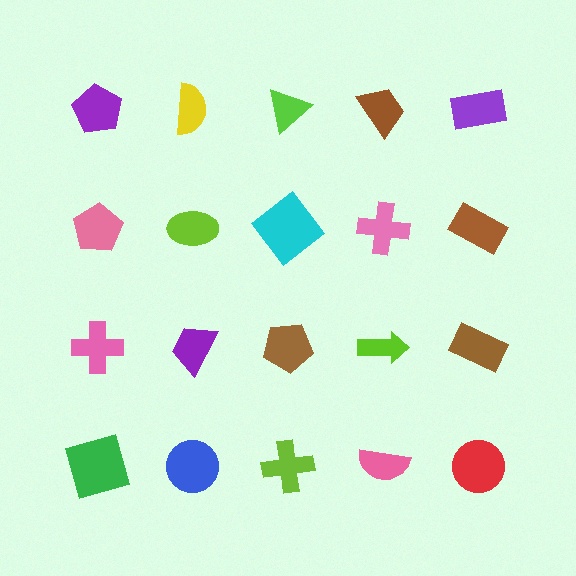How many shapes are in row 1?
5 shapes.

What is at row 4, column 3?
A lime cross.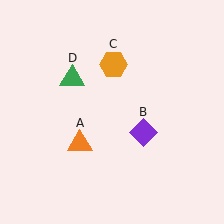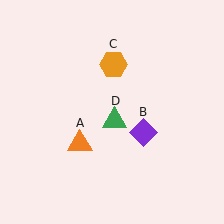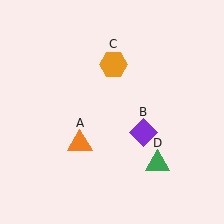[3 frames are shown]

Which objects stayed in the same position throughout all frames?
Orange triangle (object A) and purple diamond (object B) and orange hexagon (object C) remained stationary.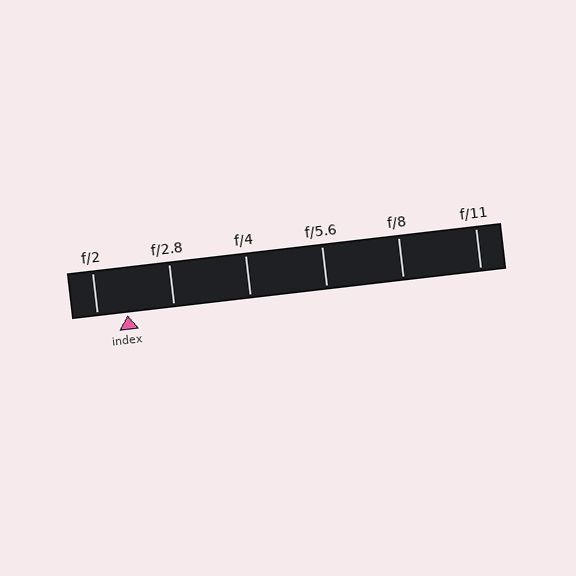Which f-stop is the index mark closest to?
The index mark is closest to f/2.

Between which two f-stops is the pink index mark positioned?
The index mark is between f/2 and f/2.8.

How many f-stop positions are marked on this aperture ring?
There are 6 f-stop positions marked.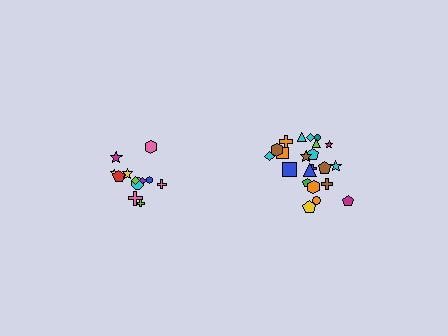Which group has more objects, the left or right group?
The right group.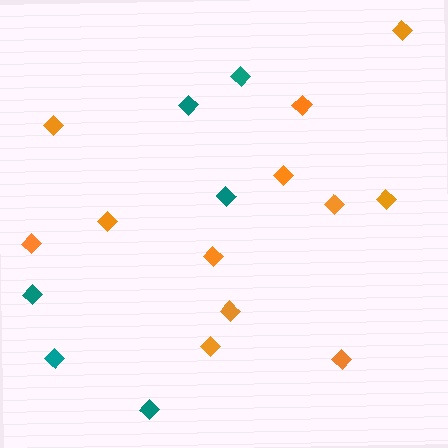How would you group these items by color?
There are 2 groups: one group of teal diamonds (6) and one group of orange diamonds (12).